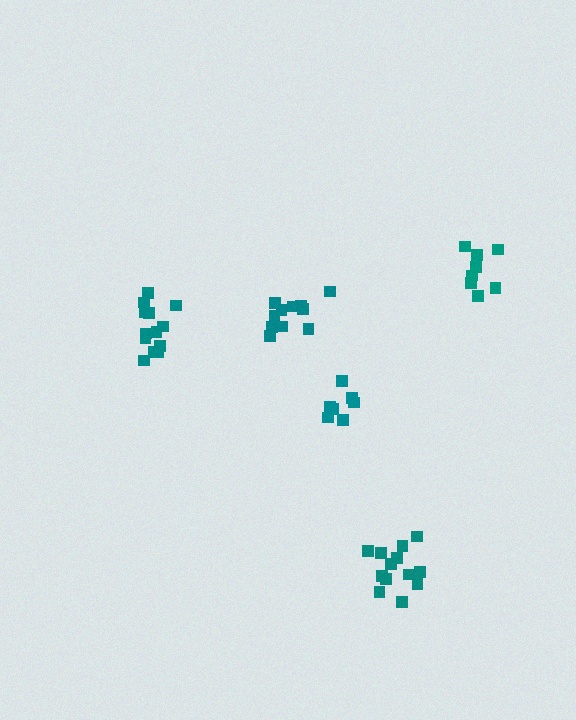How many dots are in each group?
Group 1: 13 dots, Group 2: 7 dots, Group 3: 8 dots, Group 4: 13 dots, Group 5: 11 dots (52 total).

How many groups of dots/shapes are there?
There are 5 groups.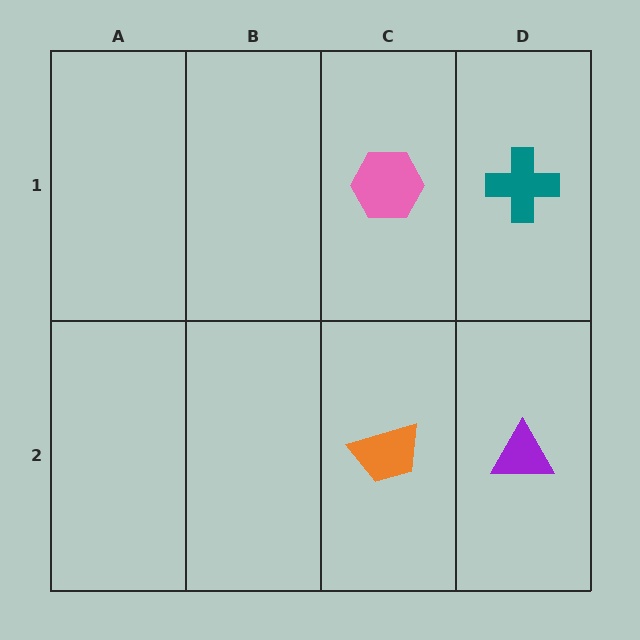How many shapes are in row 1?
2 shapes.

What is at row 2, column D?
A purple triangle.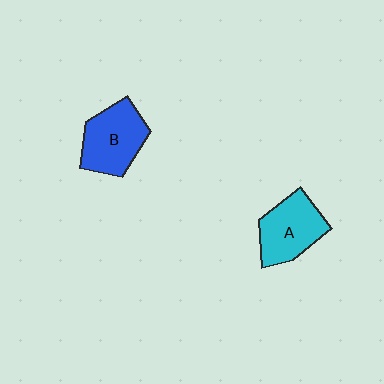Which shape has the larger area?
Shape B (blue).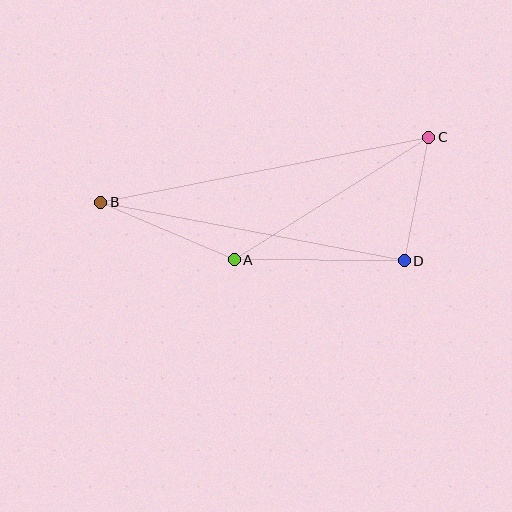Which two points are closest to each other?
Points C and D are closest to each other.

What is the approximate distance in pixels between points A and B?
The distance between A and B is approximately 145 pixels.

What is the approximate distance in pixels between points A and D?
The distance between A and D is approximately 170 pixels.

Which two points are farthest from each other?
Points B and C are farthest from each other.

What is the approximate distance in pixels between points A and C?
The distance between A and C is approximately 230 pixels.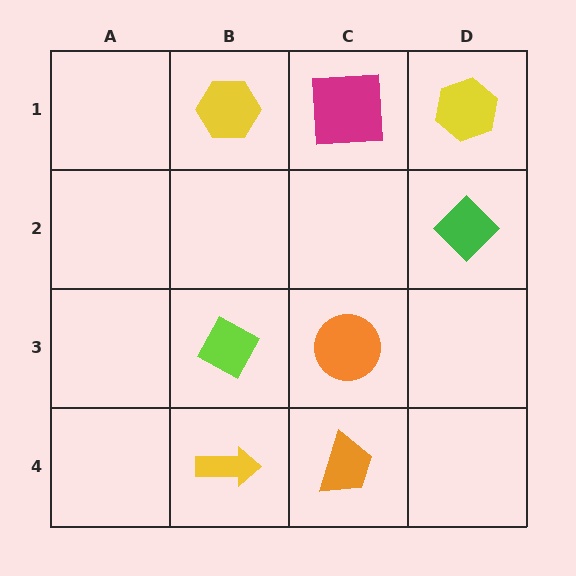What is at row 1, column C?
A magenta square.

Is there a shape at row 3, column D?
No, that cell is empty.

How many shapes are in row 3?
2 shapes.